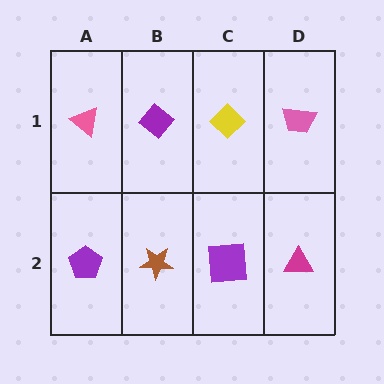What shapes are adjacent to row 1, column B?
A brown star (row 2, column B), a pink triangle (row 1, column A), a yellow diamond (row 1, column C).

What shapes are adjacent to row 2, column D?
A pink trapezoid (row 1, column D), a purple square (row 2, column C).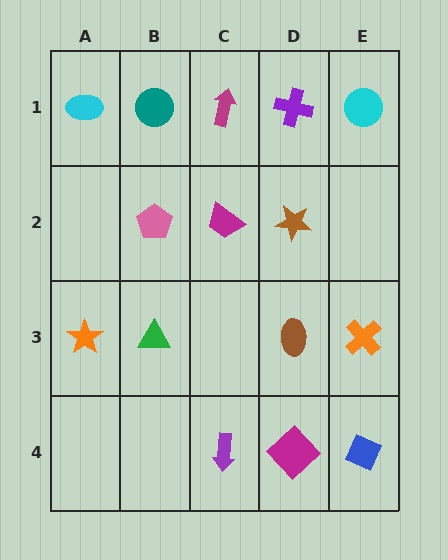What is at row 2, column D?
A brown star.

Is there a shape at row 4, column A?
No, that cell is empty.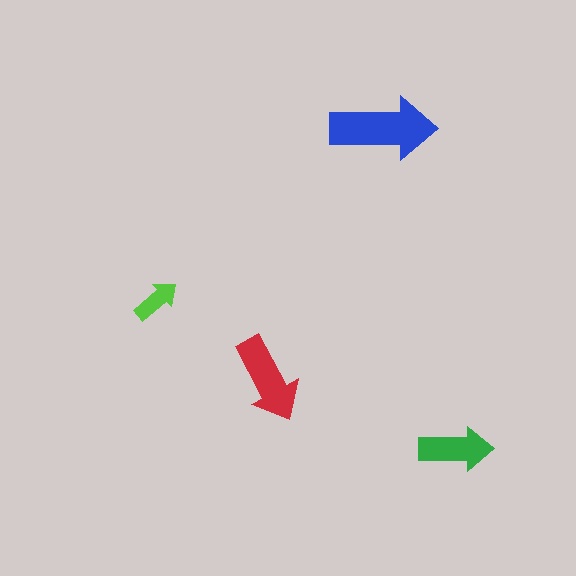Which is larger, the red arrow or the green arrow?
The red one.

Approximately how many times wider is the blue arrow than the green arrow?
About 1.5 times wider.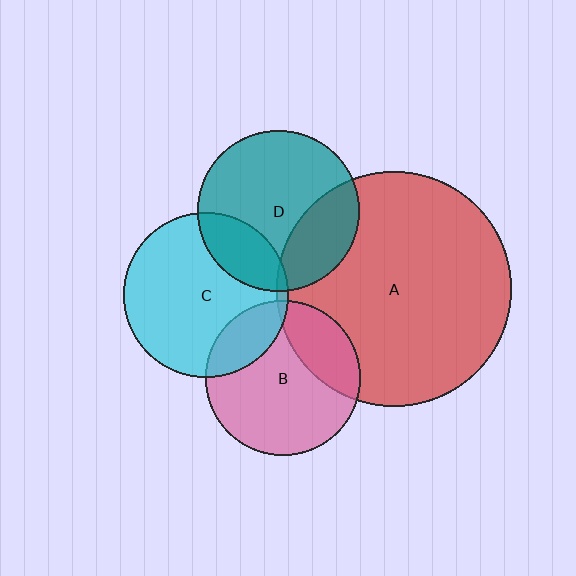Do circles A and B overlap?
Yes.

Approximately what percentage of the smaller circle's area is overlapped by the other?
Approximately 25%.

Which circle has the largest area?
Circle A (red).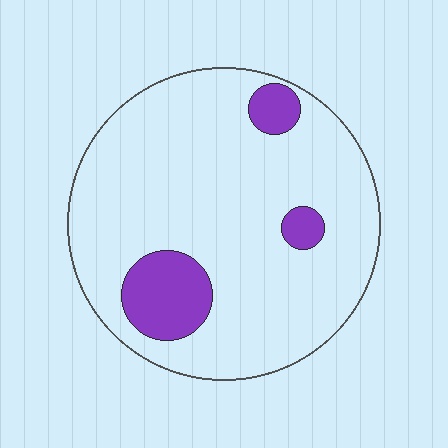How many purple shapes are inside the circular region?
3.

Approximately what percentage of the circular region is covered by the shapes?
Approximately 15%.